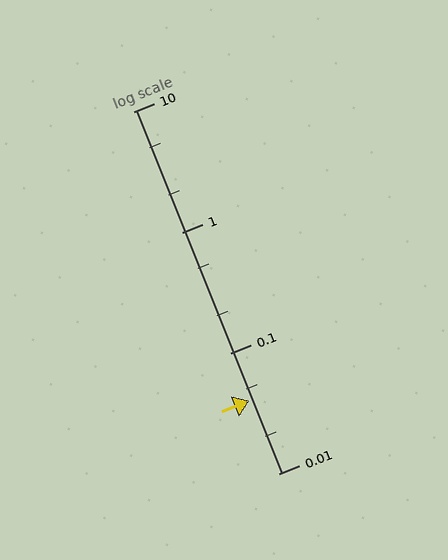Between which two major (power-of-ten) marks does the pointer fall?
The pointer is between 0.01 and 0.1.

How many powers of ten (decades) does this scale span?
The scale spans 3 decades, from 0.01 to 10.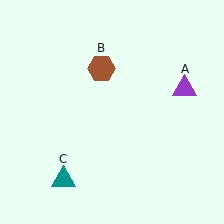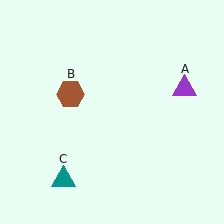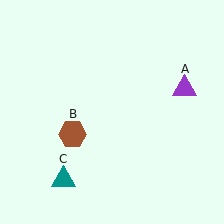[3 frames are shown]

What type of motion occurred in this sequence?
The brown hexagon (object B) rotated counterclockwise around the center of the scene.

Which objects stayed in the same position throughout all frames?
Purple triangle (object A) and teal triangle (object C) remained stationary.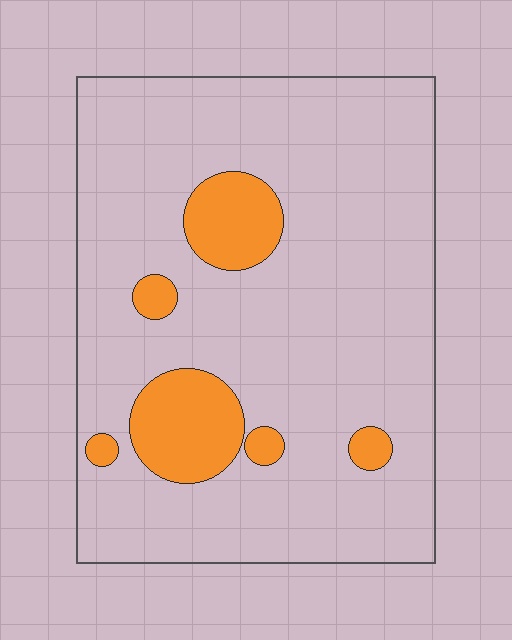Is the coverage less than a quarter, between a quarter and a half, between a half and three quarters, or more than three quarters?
Less than a quarter.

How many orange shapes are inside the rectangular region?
6.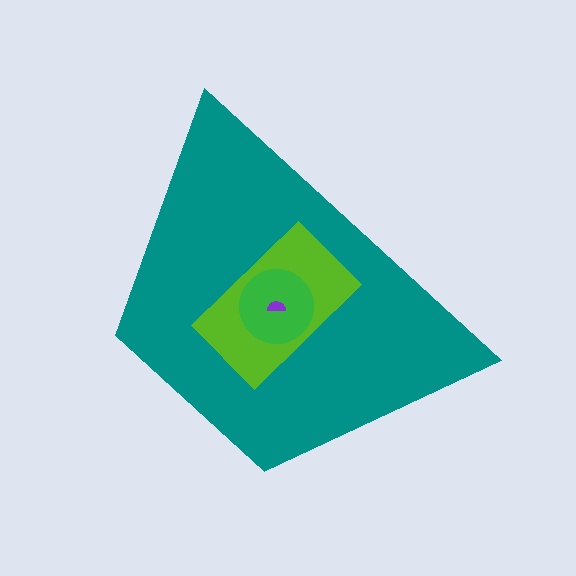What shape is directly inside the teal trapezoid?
The lime rectangle.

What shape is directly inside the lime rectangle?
The green circle.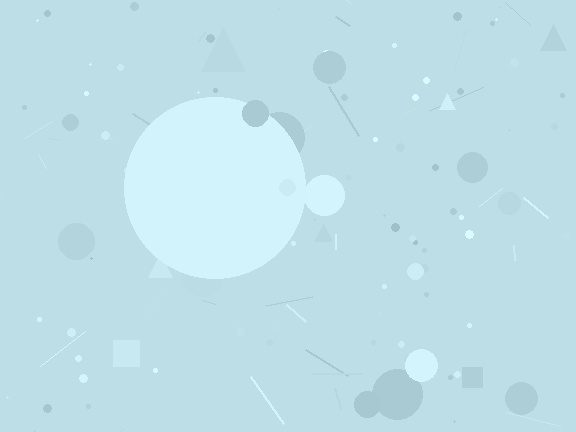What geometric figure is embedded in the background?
A circle is embedded in the background.